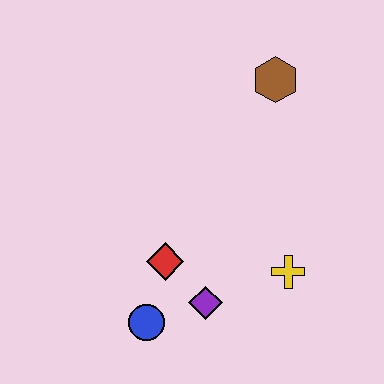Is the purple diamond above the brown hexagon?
No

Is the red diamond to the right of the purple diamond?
No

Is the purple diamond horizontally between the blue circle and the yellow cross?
Yes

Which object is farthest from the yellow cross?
The brown hexagon is farthest from the yellow cross.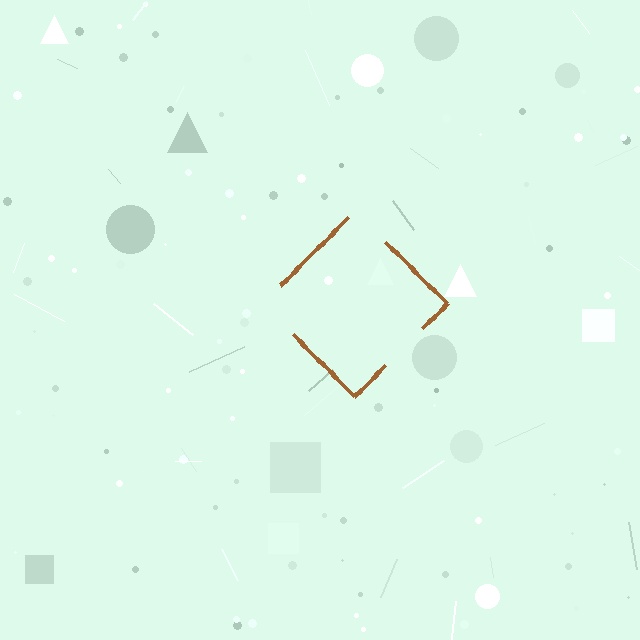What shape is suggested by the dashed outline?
The dashed outline suggests a diamond.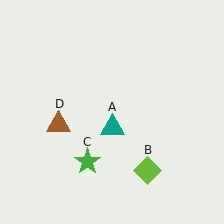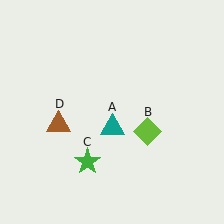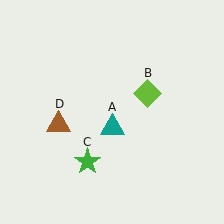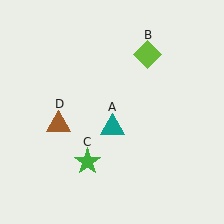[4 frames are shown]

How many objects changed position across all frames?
1 object changed position: lime diamond (object B).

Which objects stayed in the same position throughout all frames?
Teal triangle (object A) and green star (object C) and brown triangle (object D) remained stationary.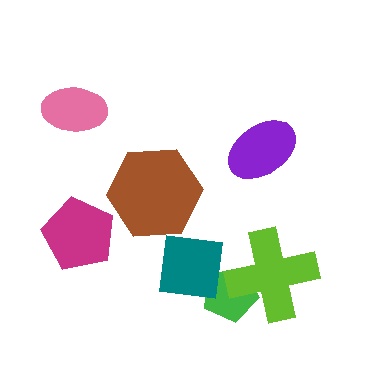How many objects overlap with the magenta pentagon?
0 objects overlap with the magenta pentagon.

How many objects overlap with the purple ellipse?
0 objects overlap with the purple ellipse.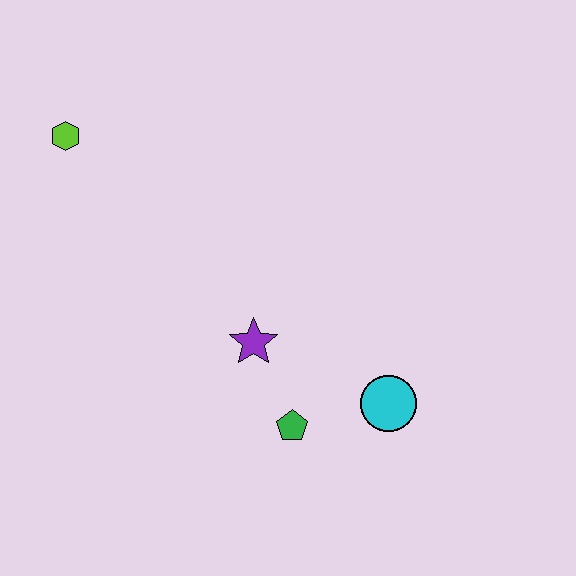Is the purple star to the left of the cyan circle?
Yes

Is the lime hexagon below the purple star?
No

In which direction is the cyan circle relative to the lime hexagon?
The cyan circle is to the right of the lime hexagon.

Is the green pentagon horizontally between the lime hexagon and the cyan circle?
Yes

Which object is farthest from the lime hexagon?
The cyan circle is farthest from the lime hexagon.